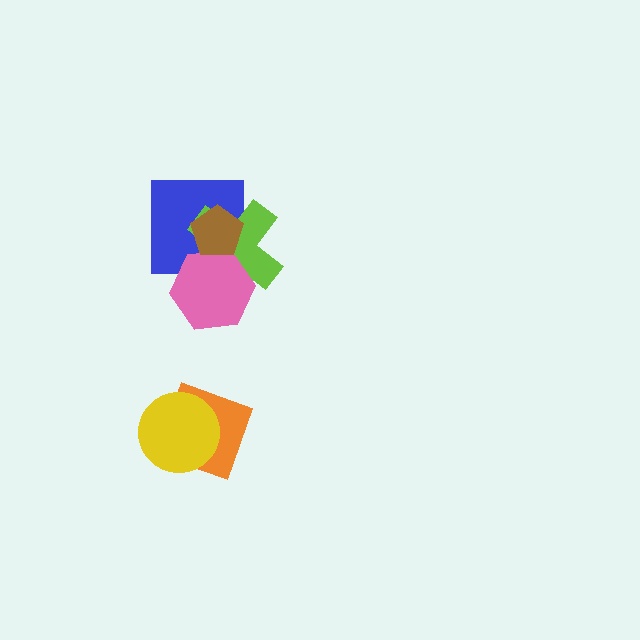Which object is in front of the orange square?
The yellow circle is in front of the orange square.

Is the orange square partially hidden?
Yes, it is partially covered by another shape.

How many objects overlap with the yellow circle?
1 object overlaps with the yellow circle.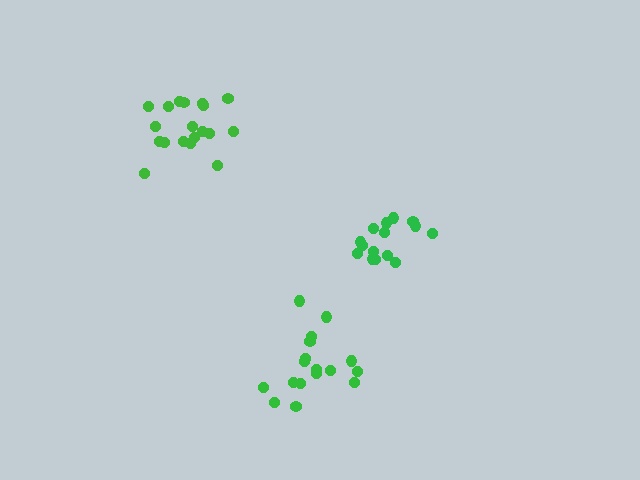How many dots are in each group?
Group 1: 19 dots, Group 2: 15 dots, Group 3: 17 dots (51 total).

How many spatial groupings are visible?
There are 3 spatial groupings.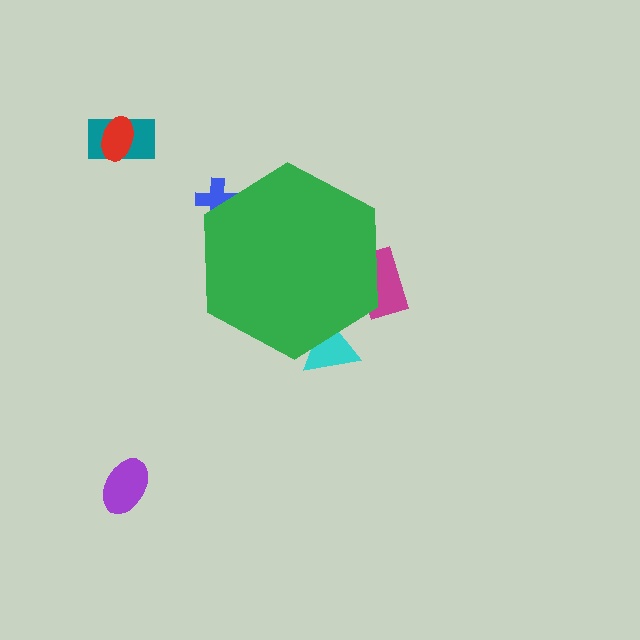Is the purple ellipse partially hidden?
No, the purple ellipse is fully visible.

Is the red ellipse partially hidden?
No, the red ellipse is fully visible.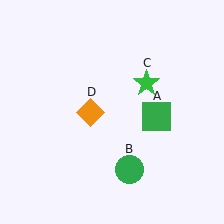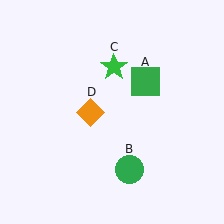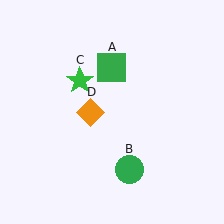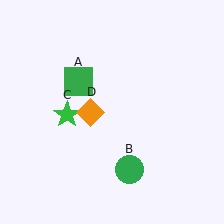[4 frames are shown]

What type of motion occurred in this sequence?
The green square (object A), green star (object C) rotated counterclockwise around the center of the scene.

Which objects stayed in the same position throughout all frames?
Green circle (object B) and orange diamond (object D) remained stationary.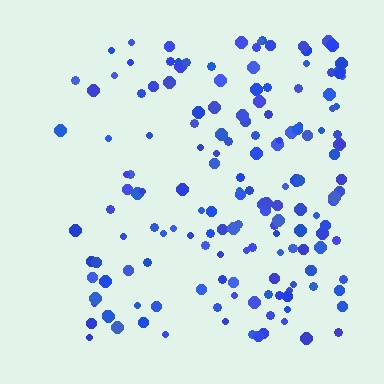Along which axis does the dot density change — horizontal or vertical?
Horizontal.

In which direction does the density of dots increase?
From left to right, with the right side densest.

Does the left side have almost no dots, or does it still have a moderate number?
Still a moderate number, just noticeably fewer than the right.